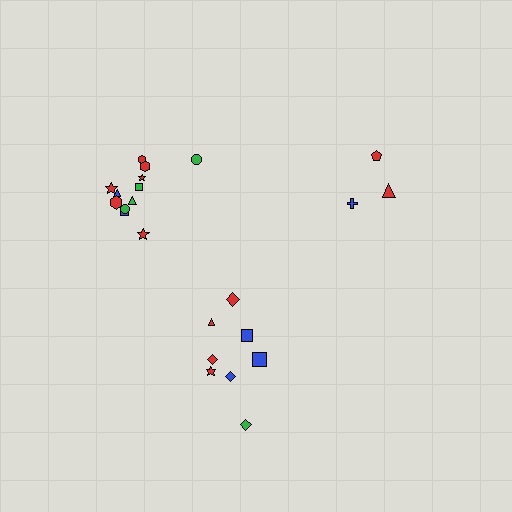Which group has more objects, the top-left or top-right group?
The top-left group.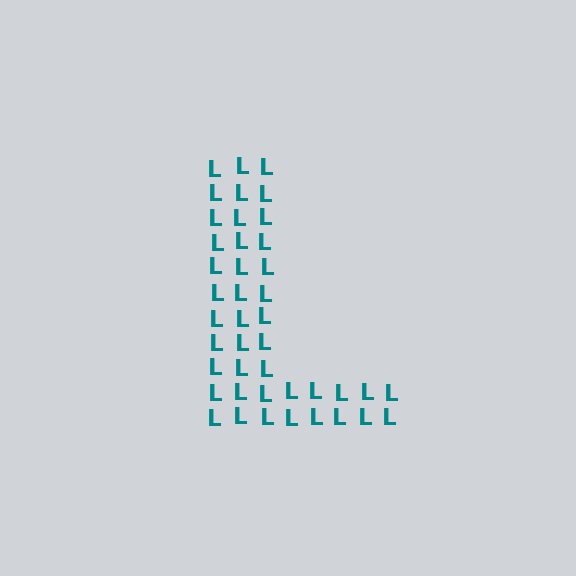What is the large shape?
The large shape is the letter L.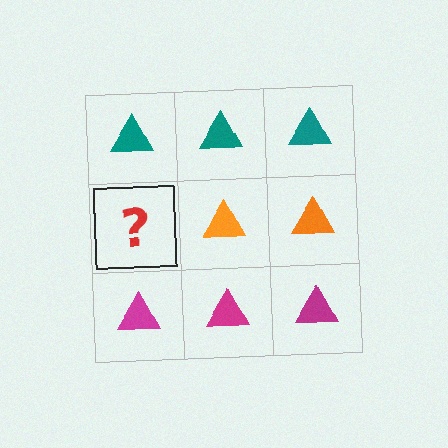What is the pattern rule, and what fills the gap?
The rule is that each row has a consistent color. The gap should be filled with an orange triangle.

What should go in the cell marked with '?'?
The missing cell should contain an orange triangle.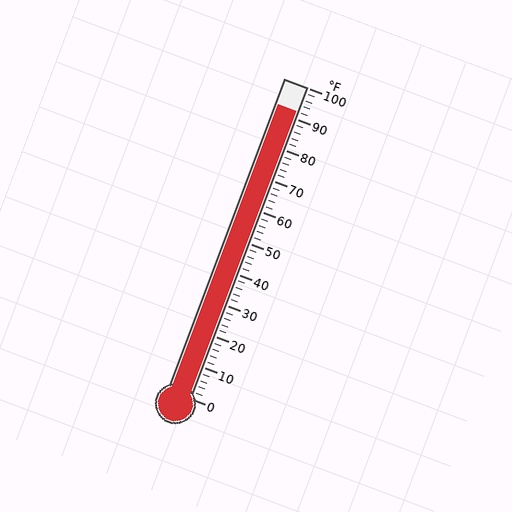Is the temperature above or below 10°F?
The temperature is above 10°F.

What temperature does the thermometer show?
The thermometer shows approximately 92°F.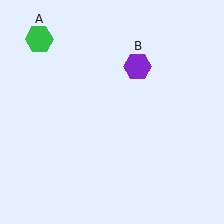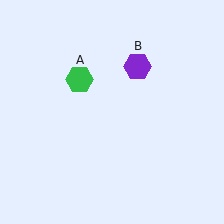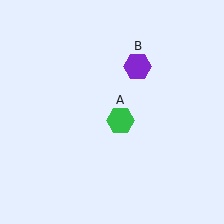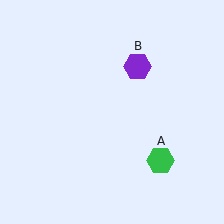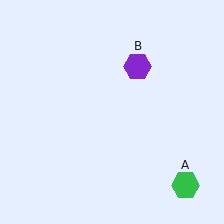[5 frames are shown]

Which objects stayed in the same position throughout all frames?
Purple hexagon (object B) remained stationary.